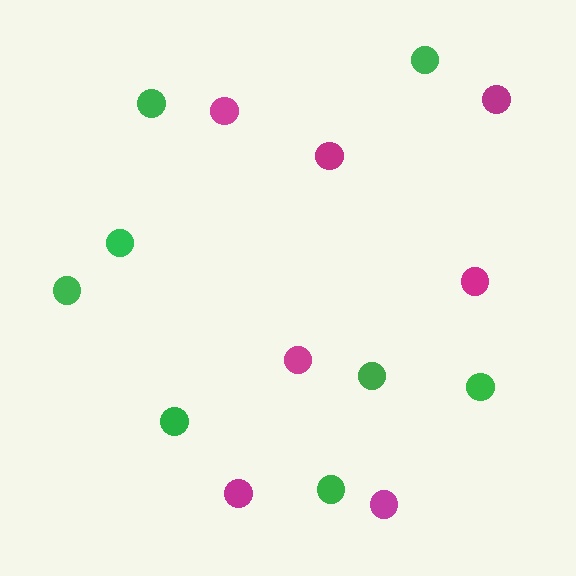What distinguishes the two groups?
There are 2 groups: one group of green circles (8) and one group of magenta circles (7).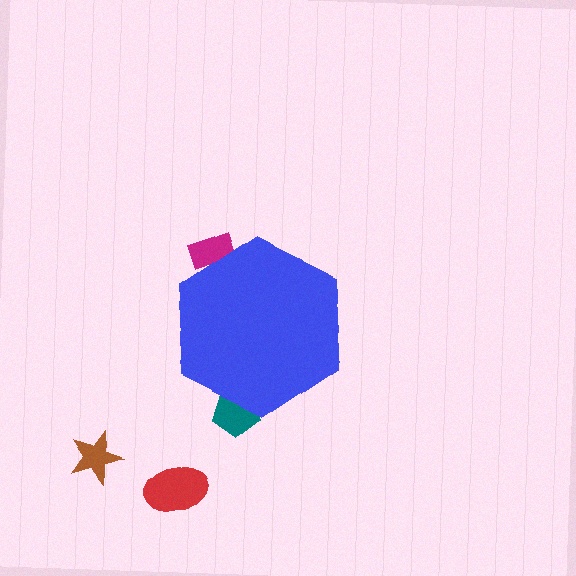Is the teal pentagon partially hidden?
Yes, the teal pentagon is partially hidden behind the blue hexagon.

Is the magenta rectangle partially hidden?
Yes, the magenta rectangle is partially hidden behind the blue hexagon.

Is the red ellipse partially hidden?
No, the red ellipse is fully visible.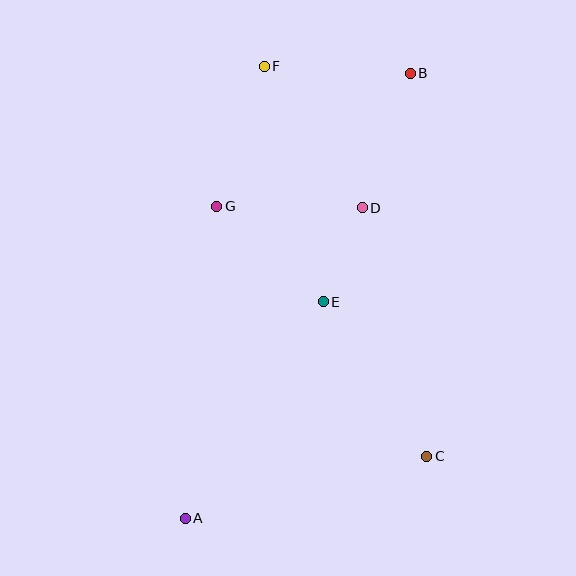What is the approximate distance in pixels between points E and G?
The distance between E and G is approximately 143 pixels.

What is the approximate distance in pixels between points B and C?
The distance between B and C is approximately 383 pixels.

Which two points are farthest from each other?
Points A and B are farthest from each other.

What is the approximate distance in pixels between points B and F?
The distance between B and F is approximately 146 pixels.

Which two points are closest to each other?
Points D and E are closest to each other.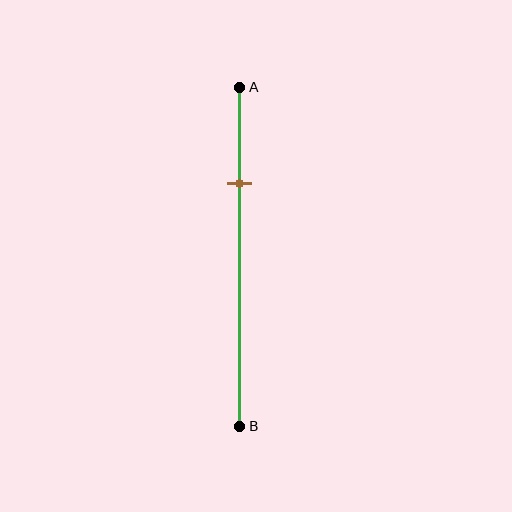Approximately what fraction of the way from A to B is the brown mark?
The brown mark is approximately 30% of the way from A to B.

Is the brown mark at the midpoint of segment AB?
No, the mark is at about 30% from A, not at the 50% midpoint.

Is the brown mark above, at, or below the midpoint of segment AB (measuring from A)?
The brown mark is above the midpoint of segment AB.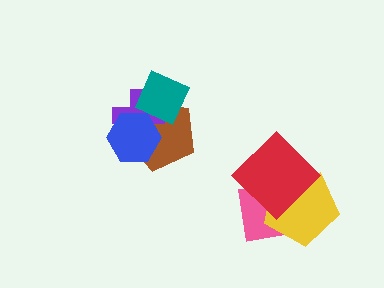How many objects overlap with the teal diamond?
3 objects overlap with the teal diamond.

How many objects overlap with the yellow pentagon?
2 objects overlap with the yellow pentagon.